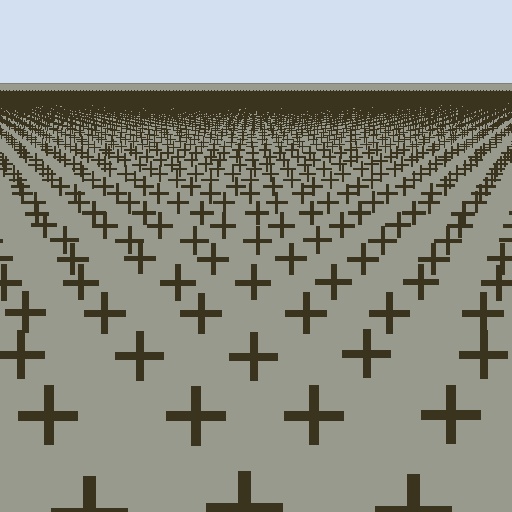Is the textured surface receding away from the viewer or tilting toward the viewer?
The surface is receding away from the viewer. Texture elements get smaller and denser toward the top.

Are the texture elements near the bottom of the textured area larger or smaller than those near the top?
Larger. Near the bottom, elements are closer to the viewer and appear at a bigger on-screen size.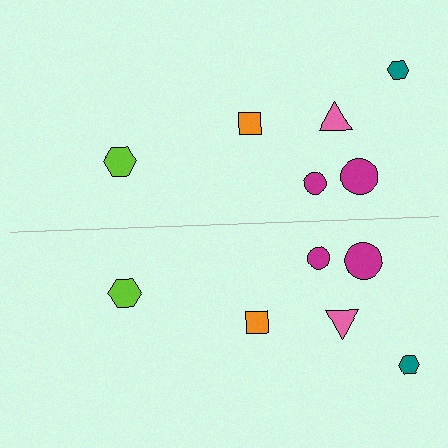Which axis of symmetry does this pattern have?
The pattern has a horizontal axis of symmetry running through the center of the image.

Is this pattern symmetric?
Yes, this pattern has bilateral (reflection) symmetry.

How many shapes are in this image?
There are 12 shapes in this image.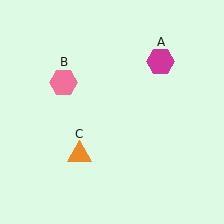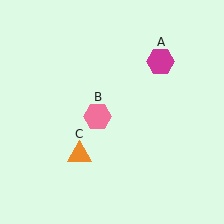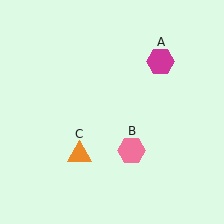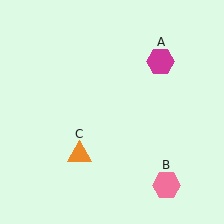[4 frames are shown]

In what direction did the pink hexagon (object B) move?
The pink hexagon (object B) moved down and to the right.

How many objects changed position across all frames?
1 object changed position: pink hexagon (object B).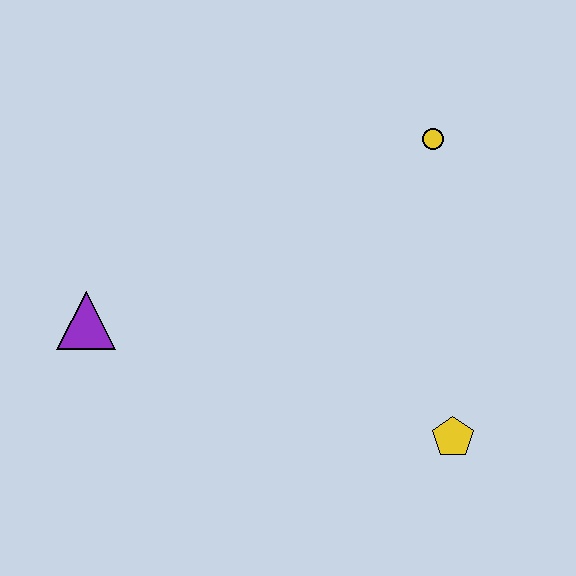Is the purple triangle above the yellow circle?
No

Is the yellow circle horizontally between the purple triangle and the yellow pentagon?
Yes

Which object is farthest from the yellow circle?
The purple triangle is farthest from the yellow circle.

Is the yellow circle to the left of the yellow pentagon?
Yes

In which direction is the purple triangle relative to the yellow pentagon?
The purple triangle is to the left of the yellow pentagon.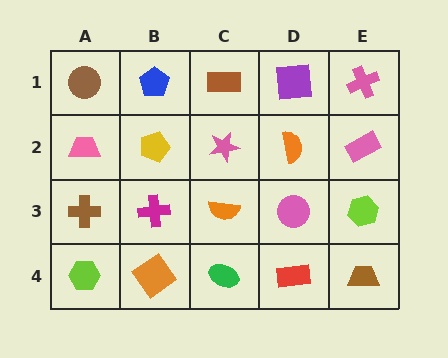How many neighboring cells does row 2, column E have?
3.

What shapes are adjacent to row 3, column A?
A pink trapezoid (row 2, column A), a lime hexagon (row 4, column A), a magenta cross (row 3, column B).